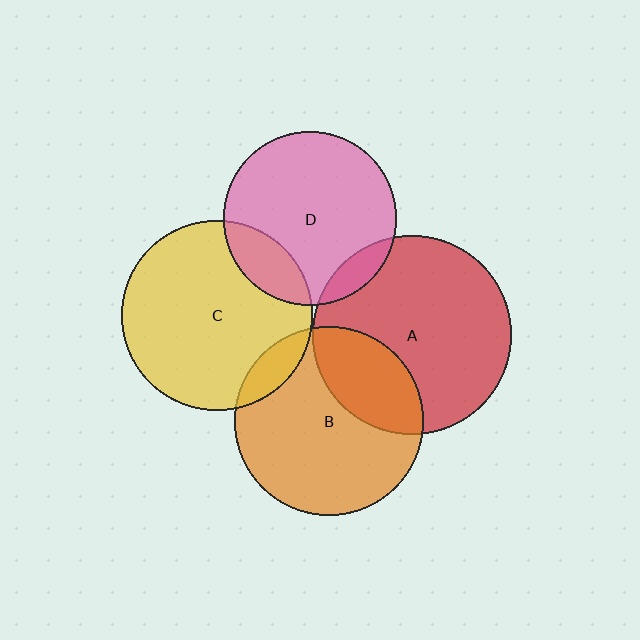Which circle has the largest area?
Circle A (red).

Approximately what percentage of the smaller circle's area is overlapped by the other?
Approximately 15%.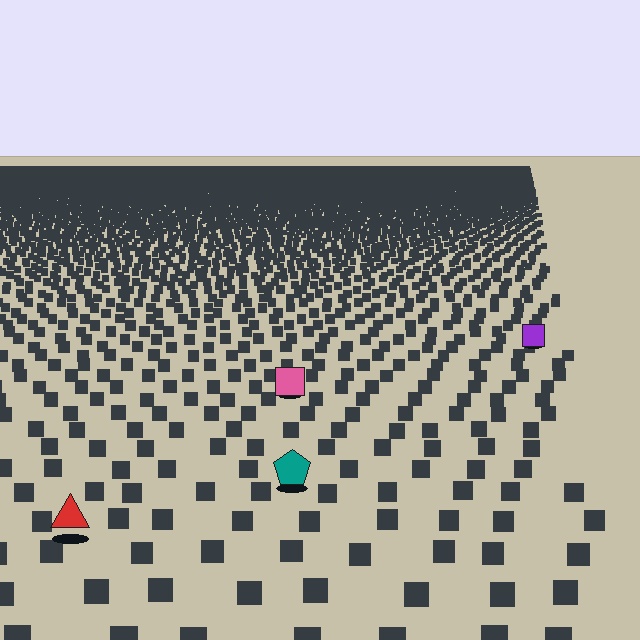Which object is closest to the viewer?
The red triangle is closest. The texture marks near it are larger and more spread out.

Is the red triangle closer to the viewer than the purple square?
Yes. The red triangle is closer — you can tell from the texture gradient: the ground texture is coarser near it.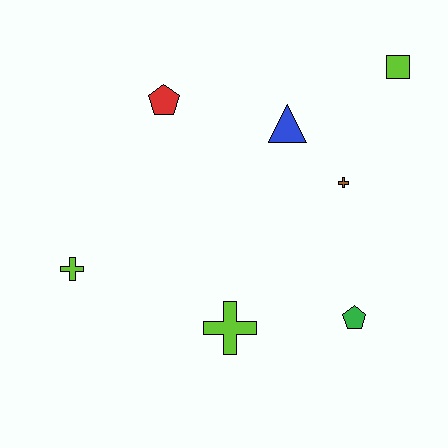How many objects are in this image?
There are 7 objects.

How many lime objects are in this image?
There are 3 lime objects.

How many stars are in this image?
There are no stars.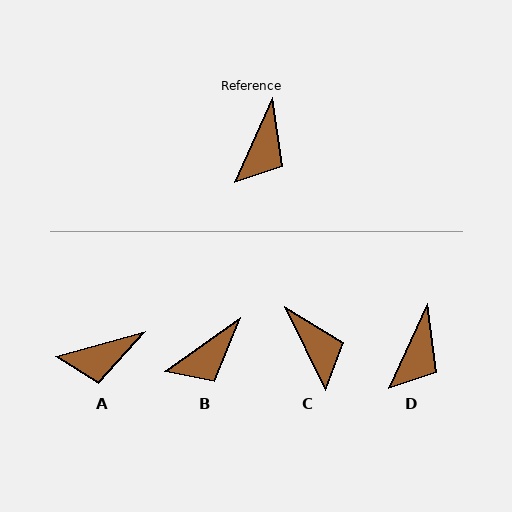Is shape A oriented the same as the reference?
No, it is off by about 50 degrees.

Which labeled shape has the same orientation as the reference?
D.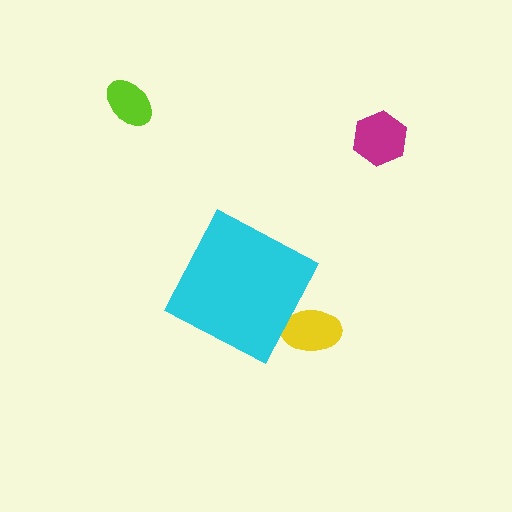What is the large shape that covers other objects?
A cyan diamond.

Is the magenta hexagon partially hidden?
No, the magenta hexagon is fully visible.